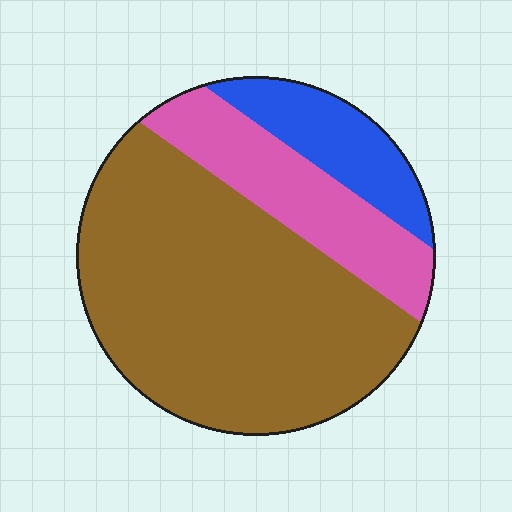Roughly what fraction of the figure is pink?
Pink covers around 20% of the figure.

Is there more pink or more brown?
Brown.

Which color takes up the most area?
Brown, at roughly 65%.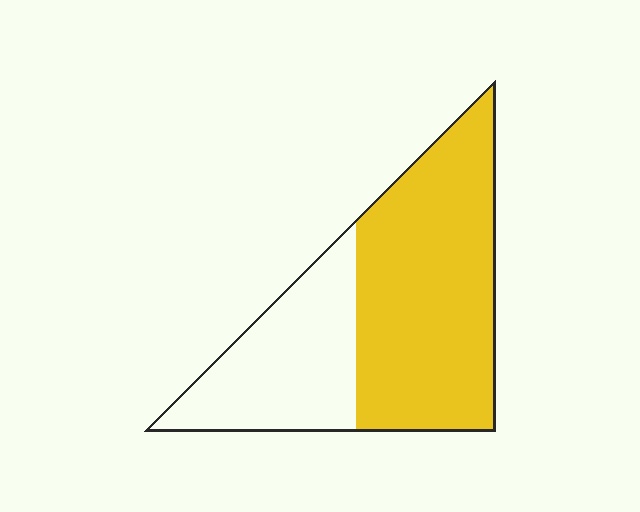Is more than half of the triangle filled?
Yes.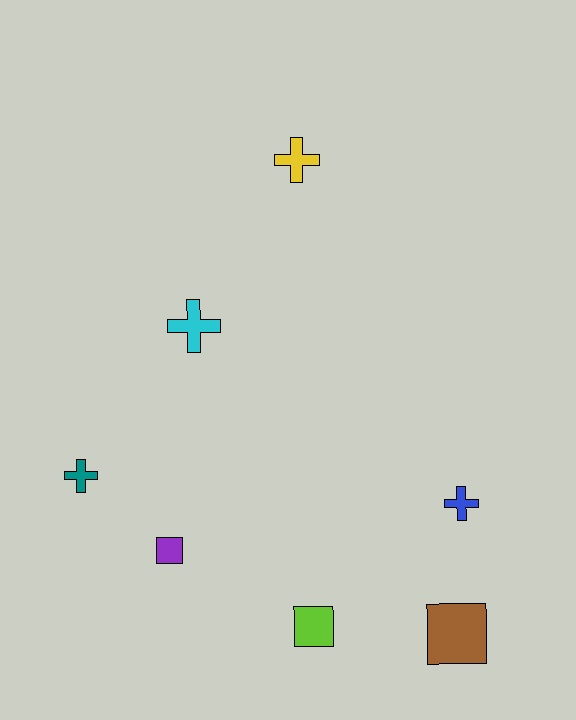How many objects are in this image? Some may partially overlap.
There are 7 objects.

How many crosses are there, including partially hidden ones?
There are 4 crosses.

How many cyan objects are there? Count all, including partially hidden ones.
There is 1 cyan object.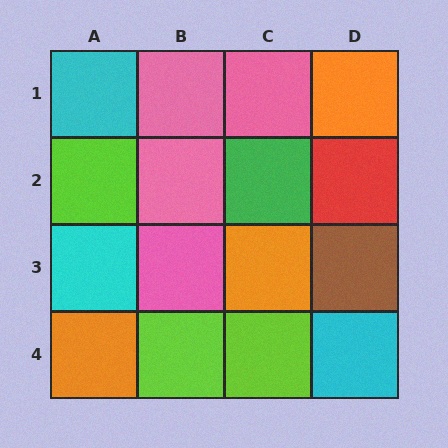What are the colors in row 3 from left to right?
Cyan, pink, orange, brown.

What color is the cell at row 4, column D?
Cyan.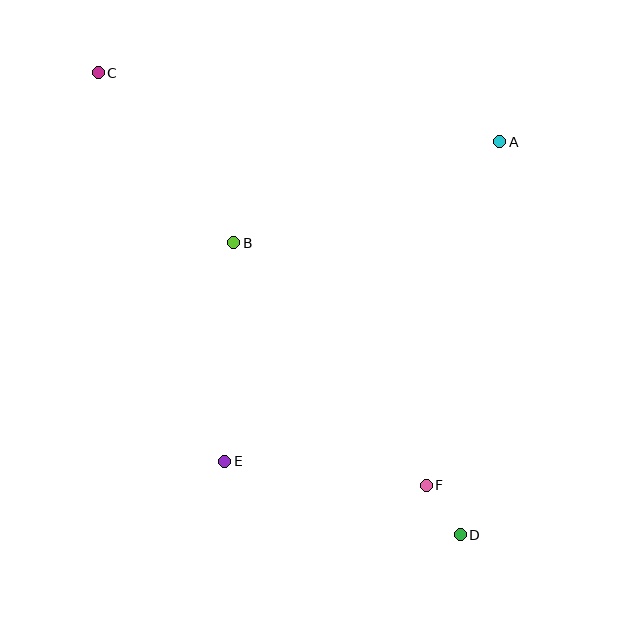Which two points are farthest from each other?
Points C and D are farthest from each other.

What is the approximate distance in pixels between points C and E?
The distance between C and E is approximately 408 pixels.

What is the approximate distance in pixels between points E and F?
The distance between E and F is approximately 203 pixels.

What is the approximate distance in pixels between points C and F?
The distance between C and F is approximately 527 pixels.